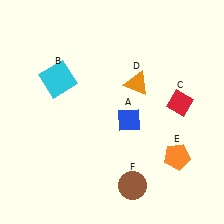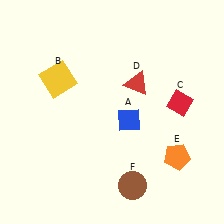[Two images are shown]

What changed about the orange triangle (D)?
In Image 1, D is orange. In Image 2, it changed to red.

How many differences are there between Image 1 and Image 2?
There are 2 differences between the two images.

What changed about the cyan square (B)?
In Image 1, B is cyan. In Image 2, it changed to yellow.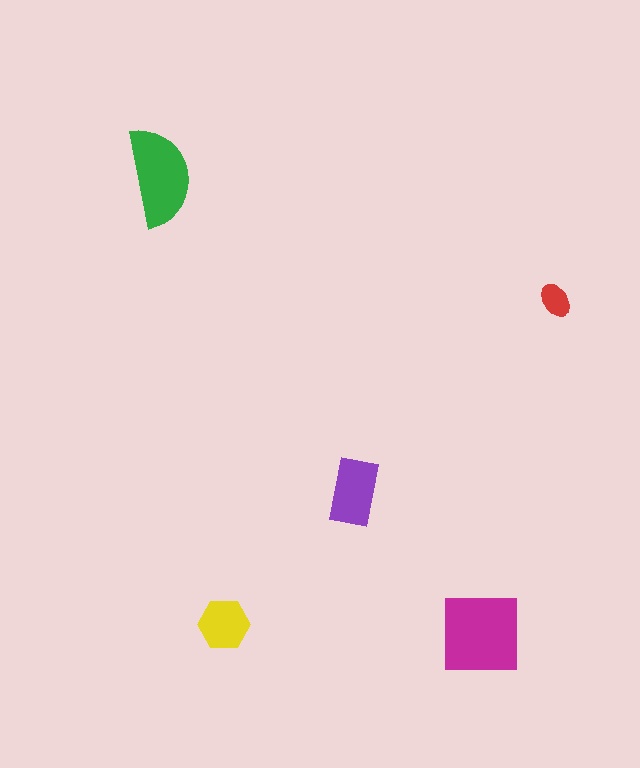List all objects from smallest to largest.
The red ellipse, the yellow hexagon, the purple rectangle, the green semicircle, the magenta square.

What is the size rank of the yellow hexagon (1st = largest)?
4th.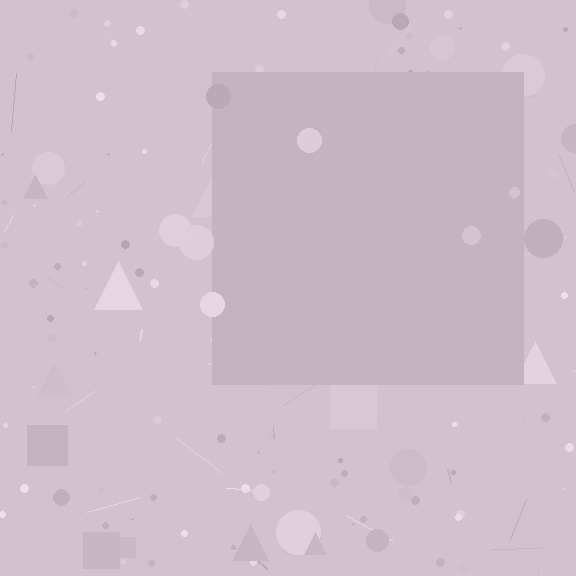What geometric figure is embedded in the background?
A square is embedded in the background.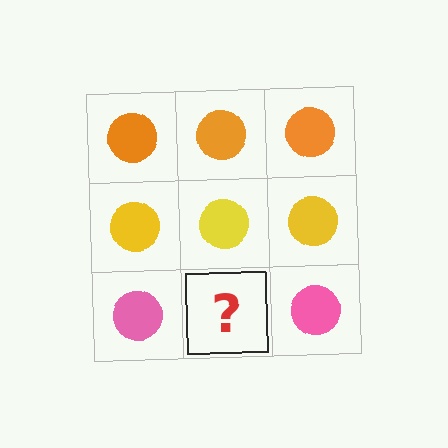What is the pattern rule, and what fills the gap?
The rule is that each row has a consistent color. The gap should be filled with a pink circle.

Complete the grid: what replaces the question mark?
The question mark should be replaced with a pink circle.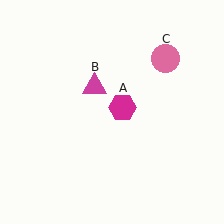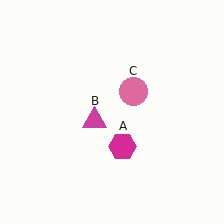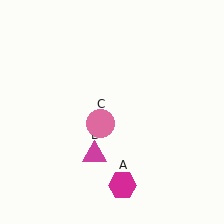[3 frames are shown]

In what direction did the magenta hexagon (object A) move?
The magenta hexagon (object A) moved down.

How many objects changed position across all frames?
3 objects changed position: magenta hexagon (object A), magenta triangle (object B), pink circle (object C).